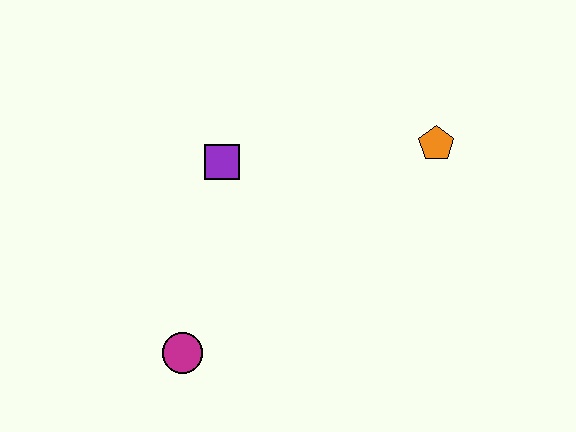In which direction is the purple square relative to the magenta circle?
The purple square is above the magenta circle.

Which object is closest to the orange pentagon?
The purple square is closest to the orange pentagon.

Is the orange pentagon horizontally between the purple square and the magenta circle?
No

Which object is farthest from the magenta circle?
The orange pentagon is farthest from the magenta circle.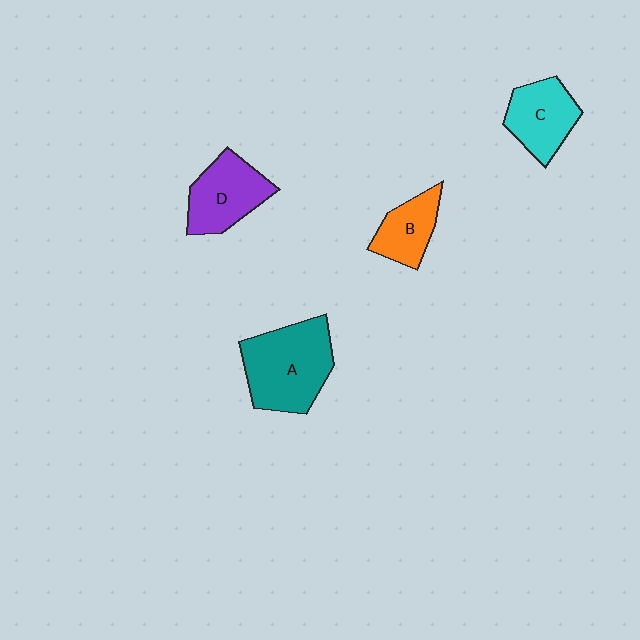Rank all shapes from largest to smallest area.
From largest to smallest: A (teal), D (purple), C (cyan), B (orange).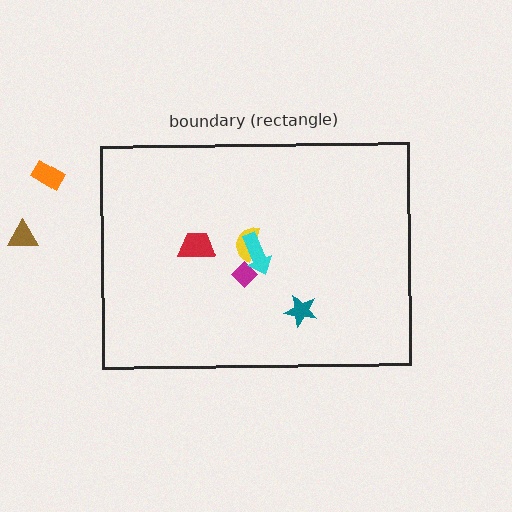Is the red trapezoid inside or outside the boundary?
Inside.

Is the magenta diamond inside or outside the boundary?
Inside.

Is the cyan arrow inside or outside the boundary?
Inside.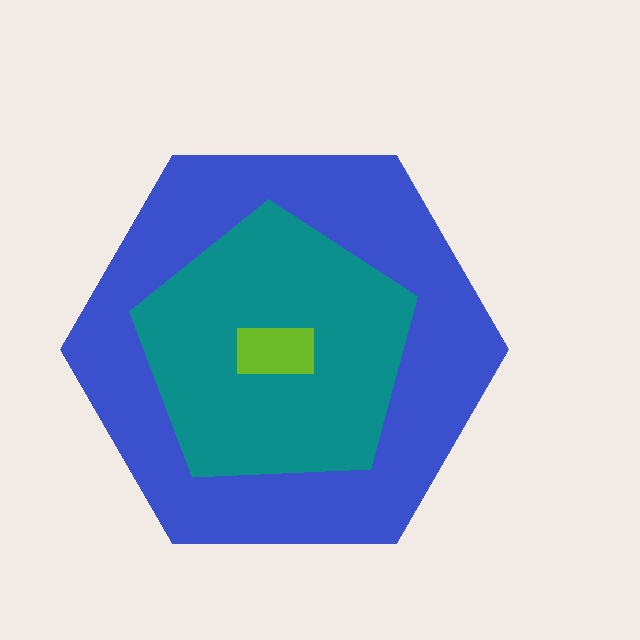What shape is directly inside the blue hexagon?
The teal pentagon.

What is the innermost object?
The lime rectangle.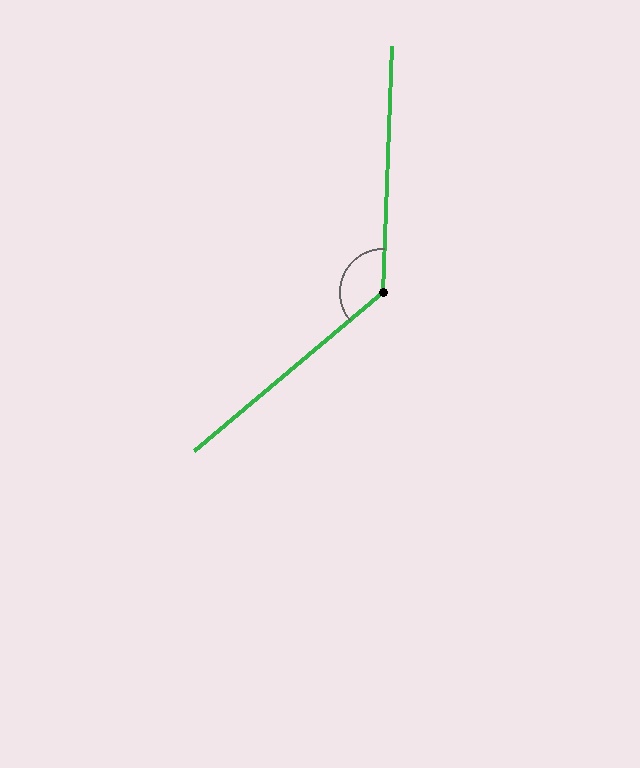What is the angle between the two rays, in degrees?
Approximately 132 degrees.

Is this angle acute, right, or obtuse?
It is obtuse.